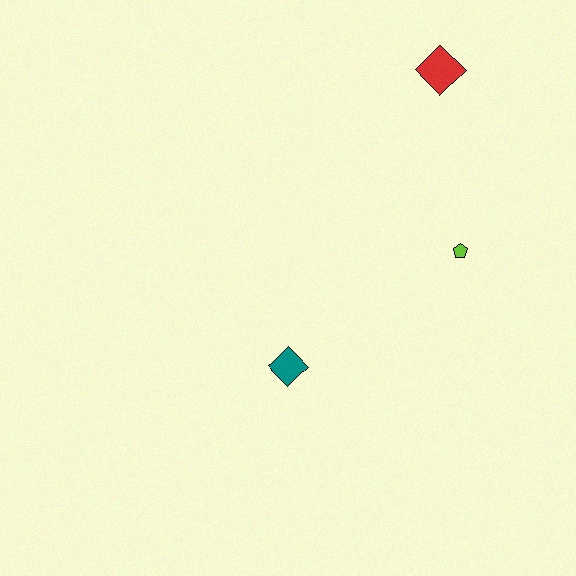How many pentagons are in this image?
There is 1 pentagon.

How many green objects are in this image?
There are no green objects.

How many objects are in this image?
There are 3 objects.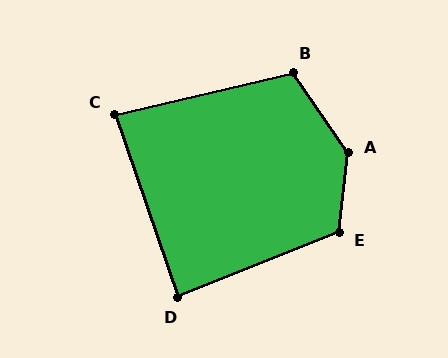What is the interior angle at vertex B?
Approximately 111 degrees (obtuse).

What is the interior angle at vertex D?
Approximately 87 degrees (approximately right).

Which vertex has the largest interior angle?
A, at approximately 139 degrees.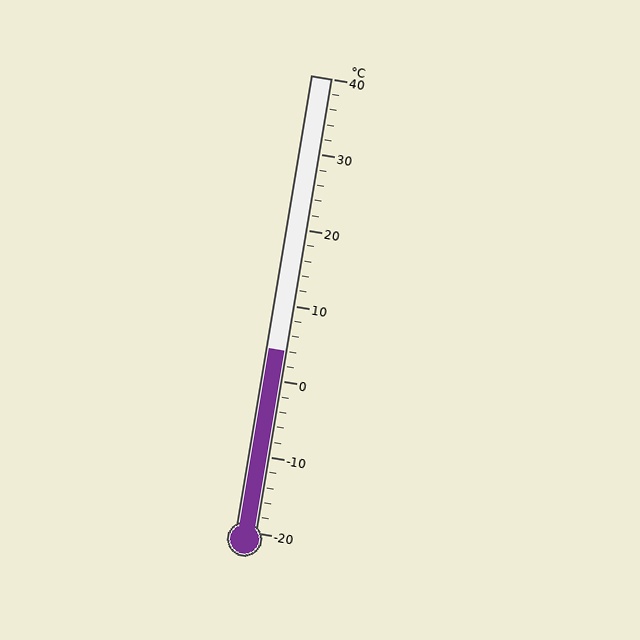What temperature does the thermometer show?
The thermometer shows approximately 4°C.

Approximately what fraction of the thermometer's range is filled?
The thermometer is filled to approximately 40% of its range.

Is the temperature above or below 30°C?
The temperature is below 30°C.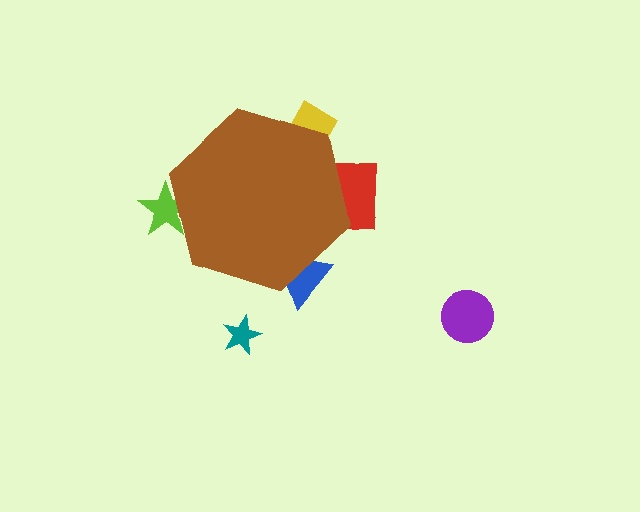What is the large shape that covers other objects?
A brown hexagon.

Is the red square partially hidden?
Yes, the red square is partially hidden behind the brown hexagon.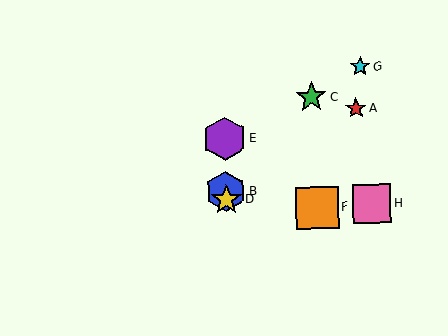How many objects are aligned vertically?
3 objects (B, D, E) are aligned vertically.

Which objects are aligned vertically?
Objects B, D, E are aligned vertically.